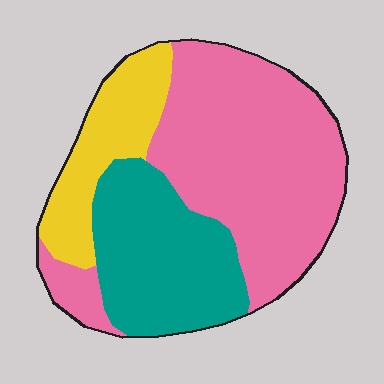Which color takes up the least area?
Yellow, at roughly 20%.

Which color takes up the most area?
Pink, at roughly 55%.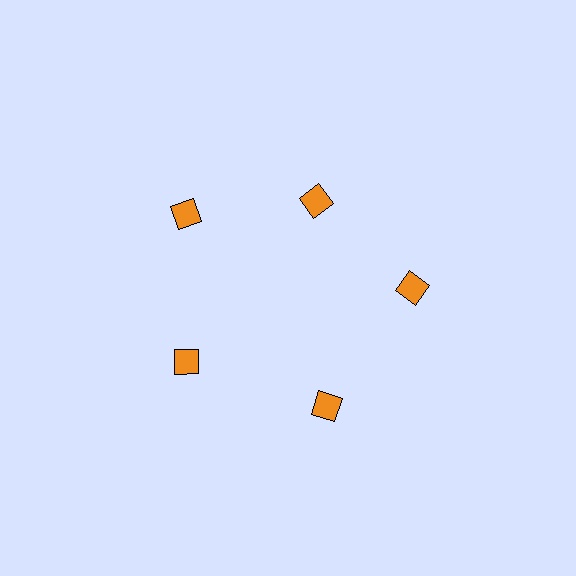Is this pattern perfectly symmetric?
No. The 5 orange squares are arranged in a ring, but one element near the 1 o'clock position is pulled inward toward the center, breaking the 5-fold rotational symmetry.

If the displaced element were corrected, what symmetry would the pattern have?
It would have 5-fold rotational symmetry — the pattern would map onto itself every 72 degrees.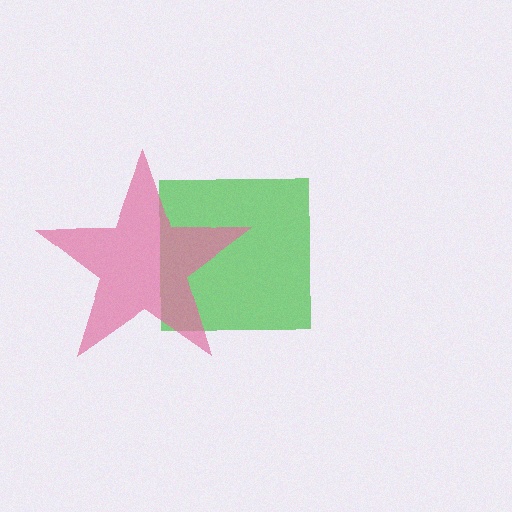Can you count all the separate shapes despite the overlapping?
Yes, there are 2 separate shapes.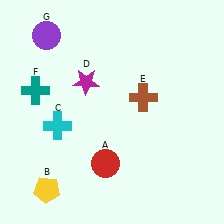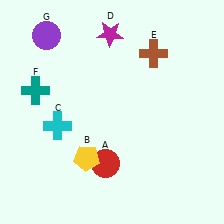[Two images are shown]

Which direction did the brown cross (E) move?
The brown cross (E) moved up.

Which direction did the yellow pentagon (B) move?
The yellow pentagon (B) moved right.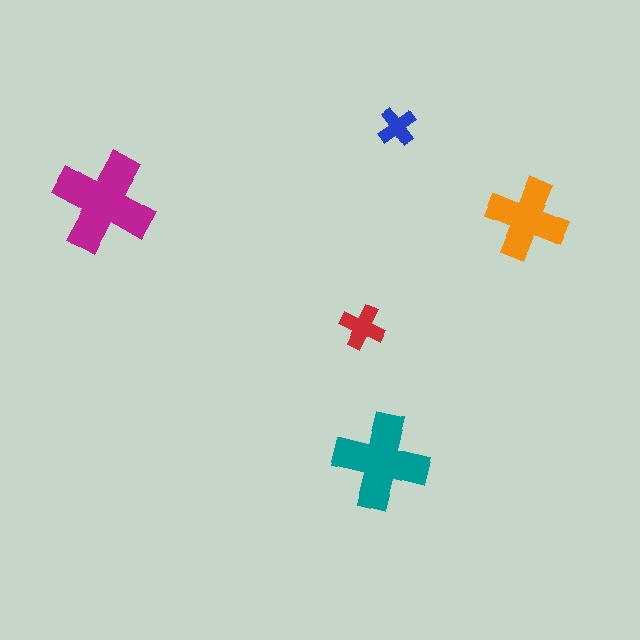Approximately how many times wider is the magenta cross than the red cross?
About 2 times wider.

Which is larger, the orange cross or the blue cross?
The orange one.